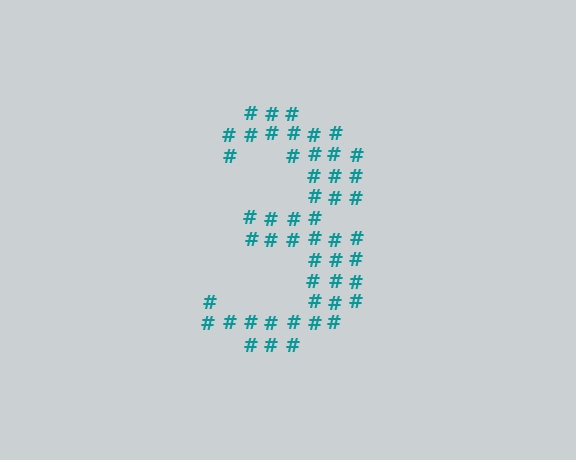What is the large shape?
The large shape is the digit 3.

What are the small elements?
The small elements are hash symbols.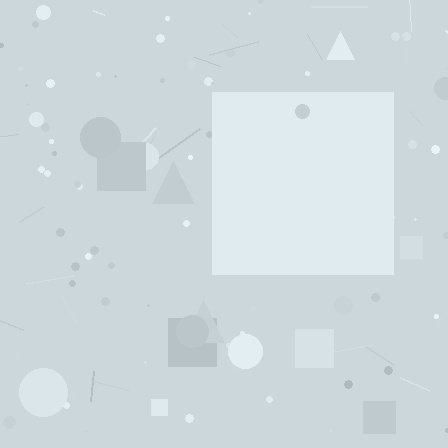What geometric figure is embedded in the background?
A square is embedded in the background.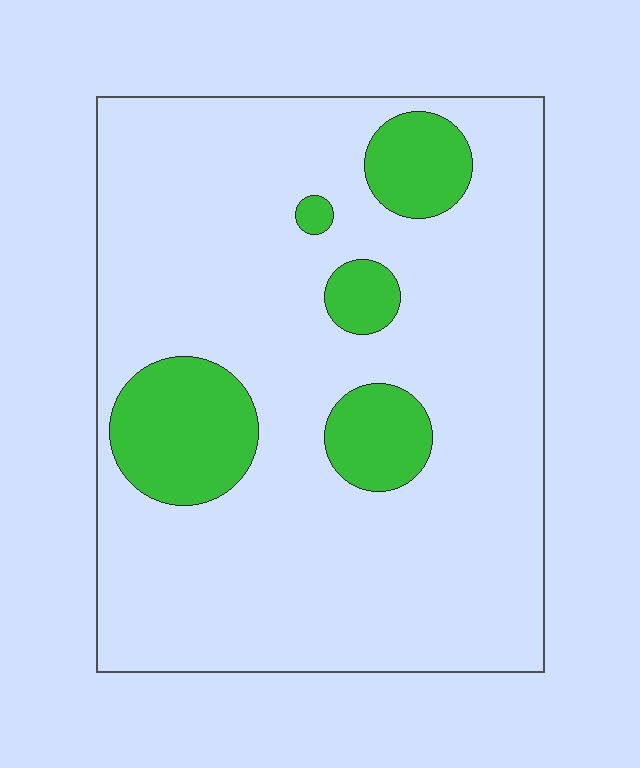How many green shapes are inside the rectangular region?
5.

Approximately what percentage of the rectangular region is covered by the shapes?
Approximately 15%.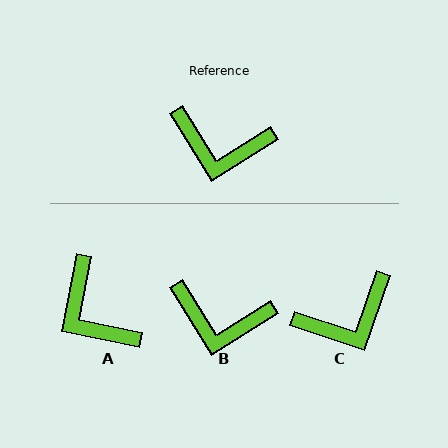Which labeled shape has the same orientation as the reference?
B.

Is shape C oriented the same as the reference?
No, it is off by about 39 degrees.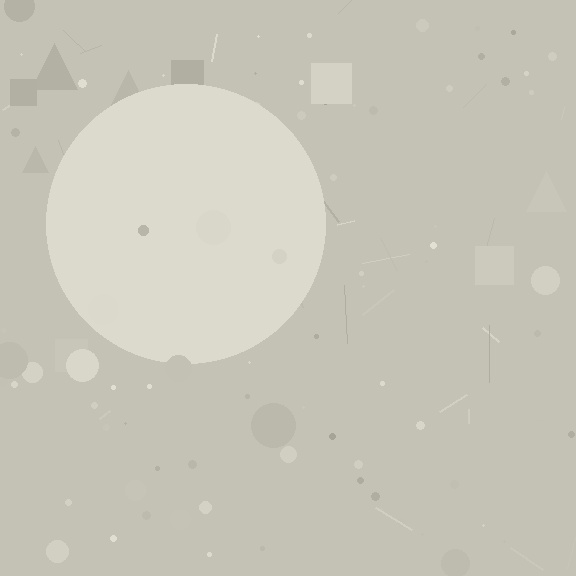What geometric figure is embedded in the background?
A circle is embedded in the background.